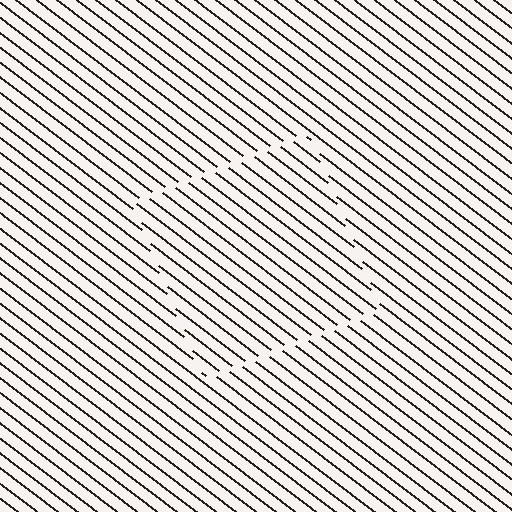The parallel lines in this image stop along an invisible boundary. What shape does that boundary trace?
An illusory square. The interior of the shape contains the same grating, shifted by half a period — the contour is defined by the phase discontinuity where line-ends from the inner and outer gratings abut.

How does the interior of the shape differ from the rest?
The interior of the shape contains the same grating, shifted by half a period — the contour is defined by the phase discontinuity where line-ends from the inner and outer gratings abut.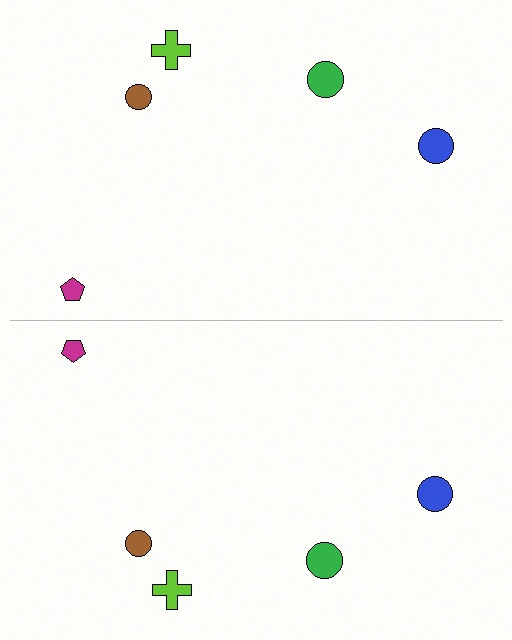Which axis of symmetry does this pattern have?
The pattern has a horizontal axis of symmetry running through the center of the image.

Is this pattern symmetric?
Yes, this pattern has bilateral (reflection) symmetry.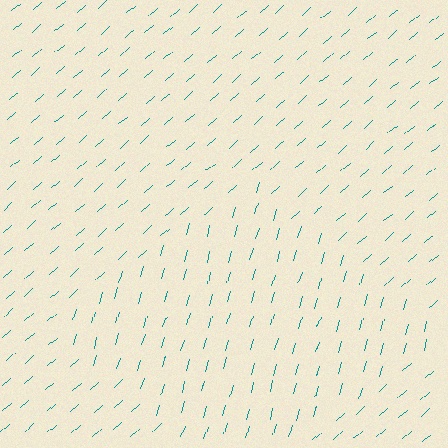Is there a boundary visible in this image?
Yes, there is a texture boundary formed by a change in line orientation.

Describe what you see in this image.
The image is filled with small teal line segments. A diamond region in the image has lines oriented differently from the surrounding lines, creating a visible texture boundary.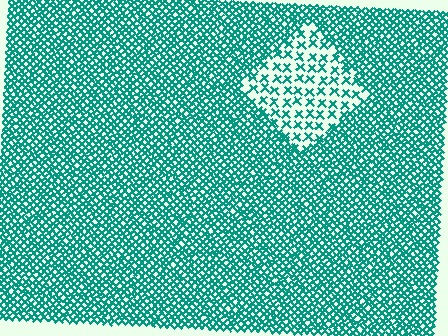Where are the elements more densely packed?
The elements are more densely packed outside the diamond boundary.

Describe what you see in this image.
The image contains small teal elements arranged at two different densities. A diamond-shaped region is visible where the elements are less densely packed than the surrounding area.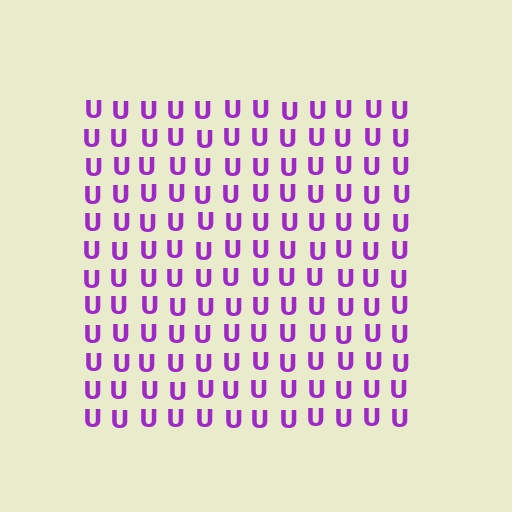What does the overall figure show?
The overall figure shows a square.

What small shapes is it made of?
It is made of small letter U's.